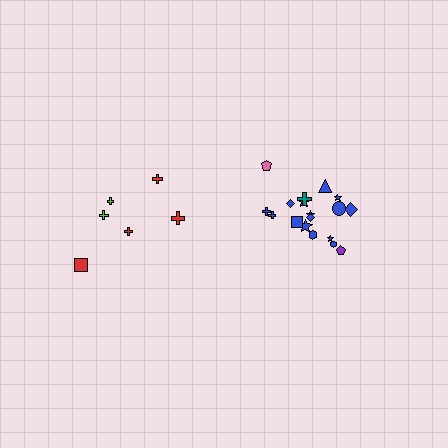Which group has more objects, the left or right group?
The right group.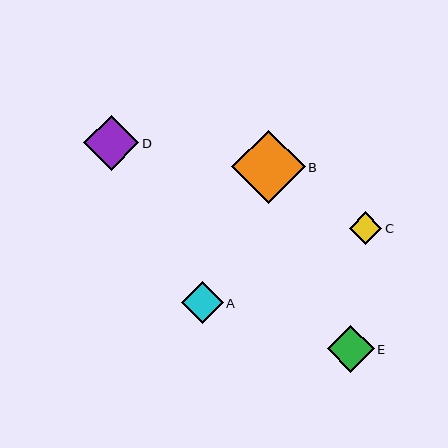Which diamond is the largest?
Diamond B is the largest with a size of approximately 74 pixels.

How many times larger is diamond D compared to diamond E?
Diamond D is approximately 1.2 times the size of diamond E.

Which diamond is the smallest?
Diamond C is the smallest with a size of approximately 32 pixels.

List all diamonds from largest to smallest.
From largest to smallest: B, D, E, A, C.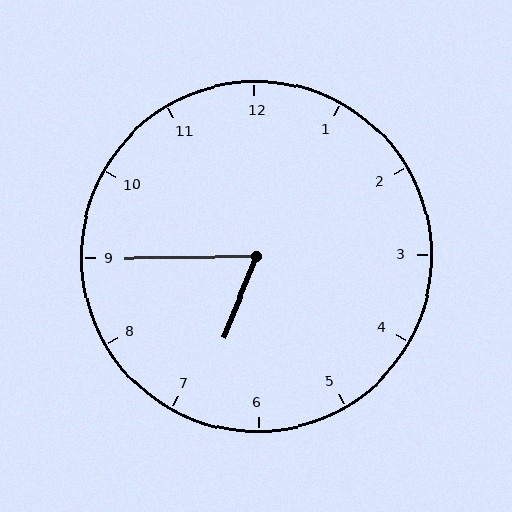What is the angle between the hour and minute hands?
Approximately 68 degrees.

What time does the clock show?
6:45.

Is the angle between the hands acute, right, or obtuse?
It is acute.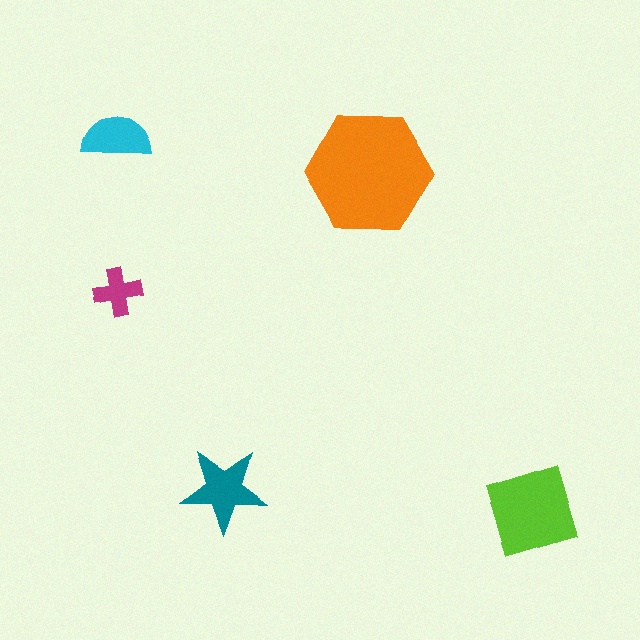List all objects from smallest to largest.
The magenta cross, the cyan semicircle, the teal star, the lime diamond, the orange hexagon.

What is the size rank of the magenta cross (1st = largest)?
5th.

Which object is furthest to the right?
The lime diamond is rightmost.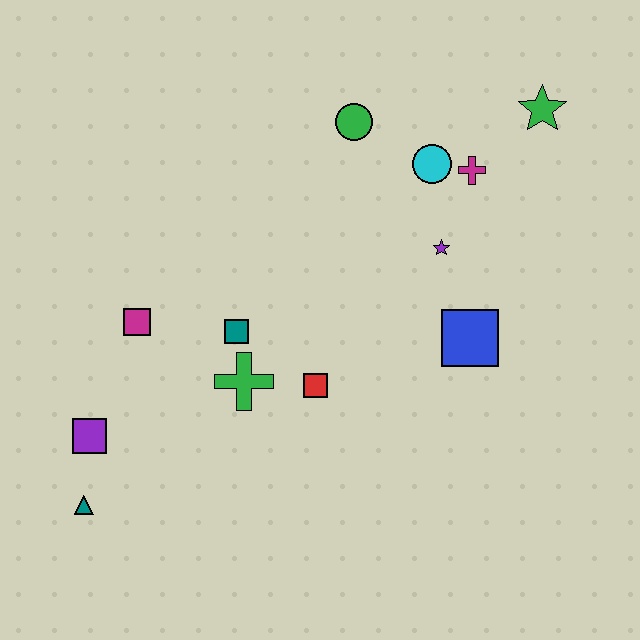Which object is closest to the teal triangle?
The purple square is closest to the teal triangle.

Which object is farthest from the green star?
The teal triangle is farthest from the green star.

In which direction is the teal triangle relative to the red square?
The teal triangle is to the left of the red square.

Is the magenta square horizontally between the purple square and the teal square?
Yes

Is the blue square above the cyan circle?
No